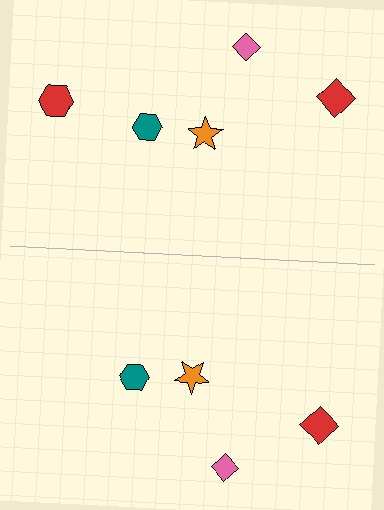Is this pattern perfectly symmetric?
No, the pattern is not perfectly symmetric. A red hexagon is missing from the bottom side.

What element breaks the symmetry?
A red hexagon is missing from the bottom side.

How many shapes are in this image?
There are 9 shapes in this image.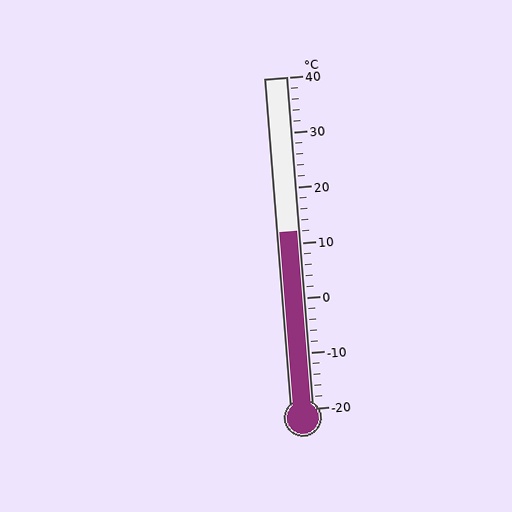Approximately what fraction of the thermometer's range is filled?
The thermometer is filled to approximately 55% of its range.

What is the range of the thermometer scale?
The thermometer scale ranges from -20°C to 40°C.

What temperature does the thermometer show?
The thermometer shows approximately 12°C.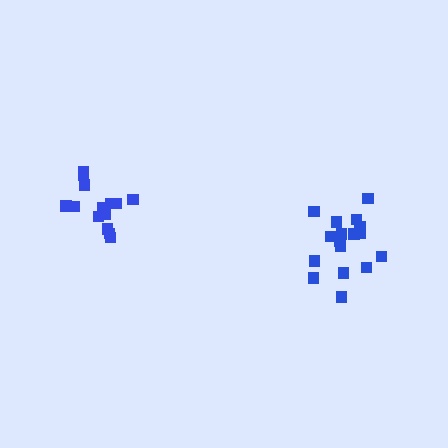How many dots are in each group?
Group 1: 17 dots, Group 2: 14 dots (31 total).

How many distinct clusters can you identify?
There are 2 distinct clusters.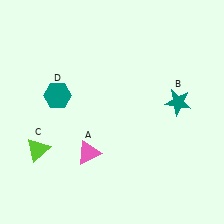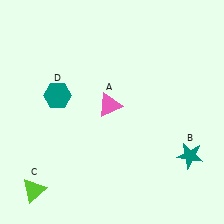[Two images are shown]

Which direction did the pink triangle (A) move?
The pink triangle (A) moved up.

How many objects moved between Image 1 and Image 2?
3 objects moved between the two images.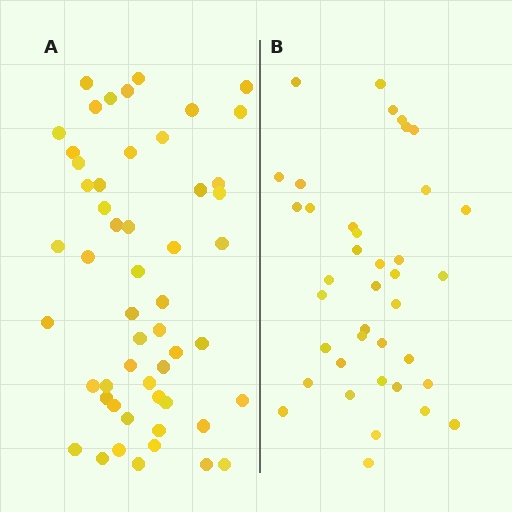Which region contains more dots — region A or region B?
Region A (the left region) has more dots.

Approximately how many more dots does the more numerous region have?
Region A has approximately 15 more dots than region B.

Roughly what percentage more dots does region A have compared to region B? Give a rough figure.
About 35% more.